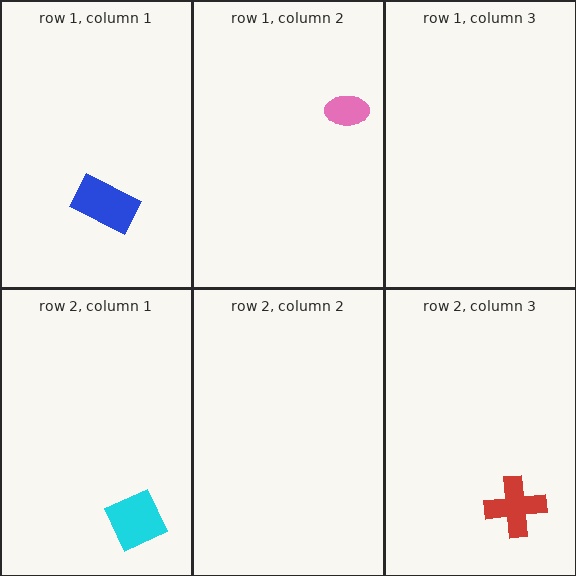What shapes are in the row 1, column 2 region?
The pink ellipse.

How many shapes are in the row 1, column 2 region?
1.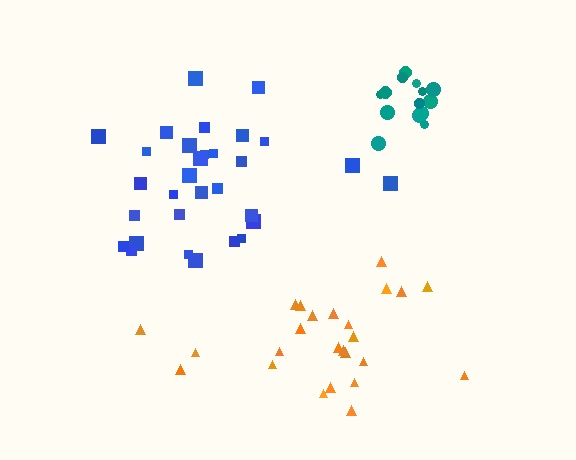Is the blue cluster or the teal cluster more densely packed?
Teal.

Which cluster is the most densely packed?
Teal.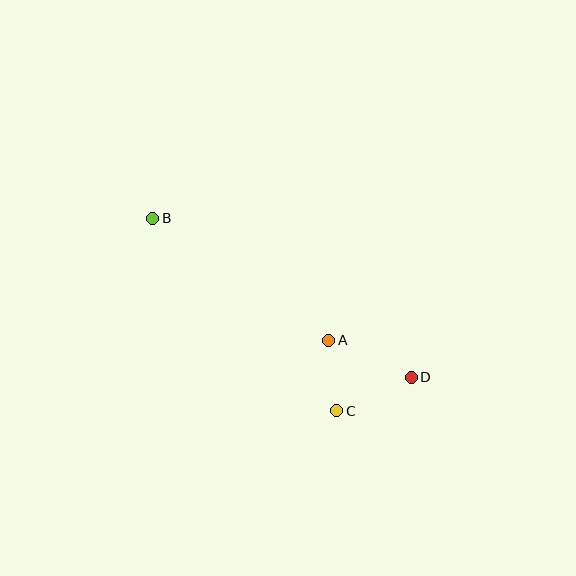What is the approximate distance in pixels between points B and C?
The distance between B and C is approximately 266 pixels.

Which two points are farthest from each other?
Points B and D are farthest from each other.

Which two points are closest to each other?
Points A and C are closest to each other.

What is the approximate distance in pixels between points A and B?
The distance between A and B is approximately 214 pixels.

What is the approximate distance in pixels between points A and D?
The distance between A and D is approximately 90 pixels.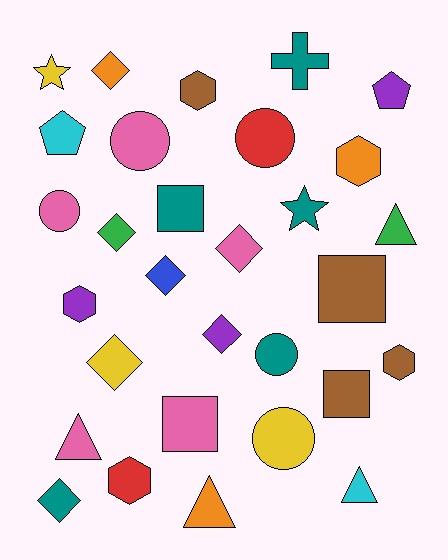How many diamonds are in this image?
There are 7 diamonds.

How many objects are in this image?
There are 30 objects.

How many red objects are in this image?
There are 2 red objects.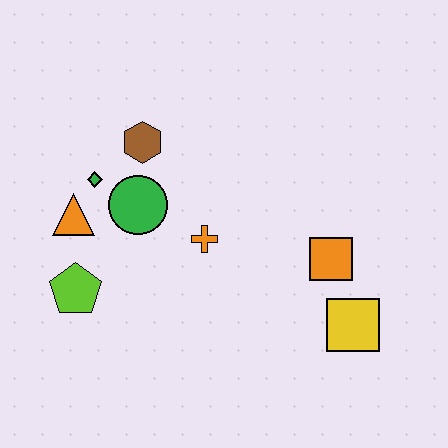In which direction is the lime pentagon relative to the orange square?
The lime pentagon is to the left of the orange square.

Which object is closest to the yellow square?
The orange square is closest to the yellow square.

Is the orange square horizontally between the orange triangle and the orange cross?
No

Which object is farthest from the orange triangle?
The yellow square is farthest from the orange triangle.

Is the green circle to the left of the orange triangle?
No